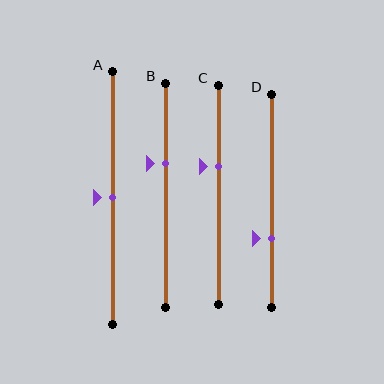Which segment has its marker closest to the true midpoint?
Segment A has its marker closest to the true midpoint.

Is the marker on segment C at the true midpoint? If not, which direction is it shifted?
No, the marker on segment C is shifted upward by about 13% of the segment length.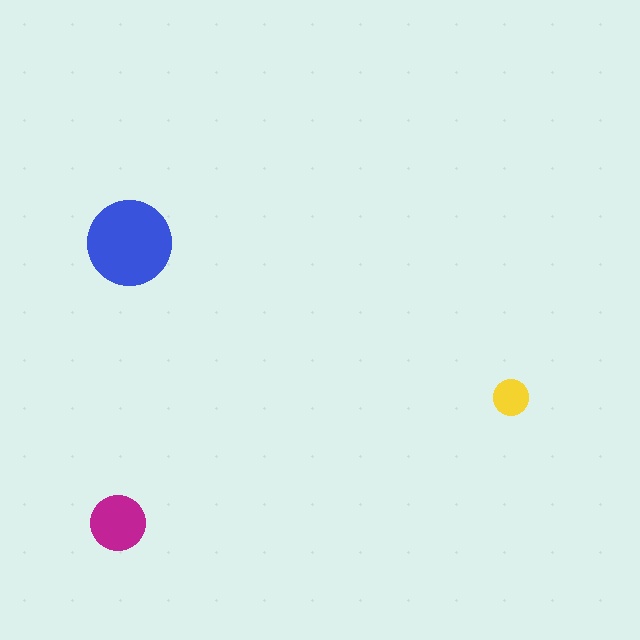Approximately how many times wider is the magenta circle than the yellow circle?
About 1.5 times wider.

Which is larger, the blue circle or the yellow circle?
The blue one.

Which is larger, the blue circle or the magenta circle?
The blue one.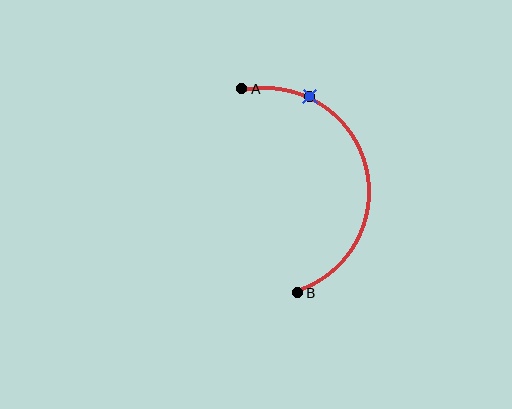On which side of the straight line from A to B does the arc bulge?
The arc bulges to the right of the straight line connecting A and B.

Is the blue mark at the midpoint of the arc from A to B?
No. The blue mark lies on the arc but is closer to endpoint A. The arc midpoint would be at the point on the curve equidistant along the arc from both A and B.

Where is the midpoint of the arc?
The arc midpoint is the point on the curve farthest from the straight line joining A and B. It sits to the right of that line.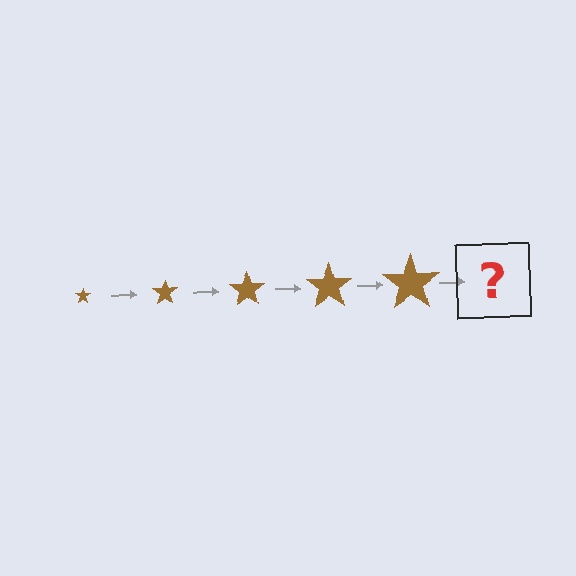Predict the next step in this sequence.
The next step is a brown star, larger than the previous one.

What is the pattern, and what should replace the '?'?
The pattern is that the star gets progressively larger each step. The '?' should be a brown star, larger than the previous one.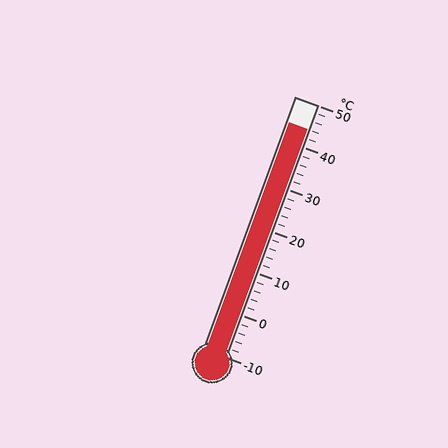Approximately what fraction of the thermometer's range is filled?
The thermometer is filled to approximately 90% of its range.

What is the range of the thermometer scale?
The thermometer scale ranges from -10°C to 50°C.